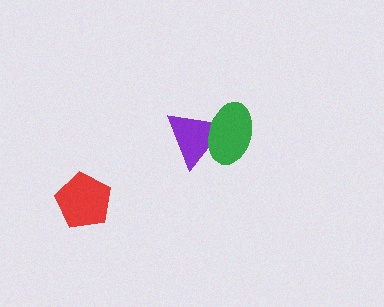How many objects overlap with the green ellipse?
1 object overlaps with the green ellipse.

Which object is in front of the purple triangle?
The green ellipse is in front of the purple triangle.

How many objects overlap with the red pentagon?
0 objects overlap with the red pentagon.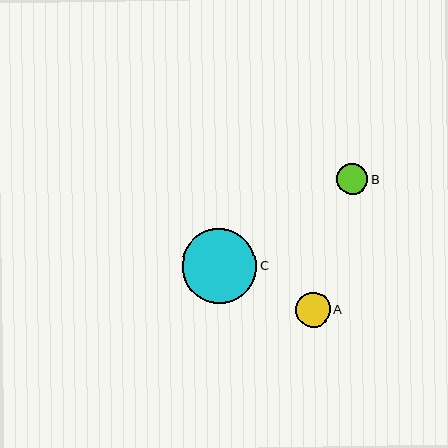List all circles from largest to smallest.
From largest to smallest: C, A, B.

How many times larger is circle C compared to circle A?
Circle C is approximately 2.1 times the size of circle A.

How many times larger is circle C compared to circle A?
Circle C is approximately 2.1 times the size of circle A.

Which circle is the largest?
Circle C is the largest with a size of approximately 75 pixels.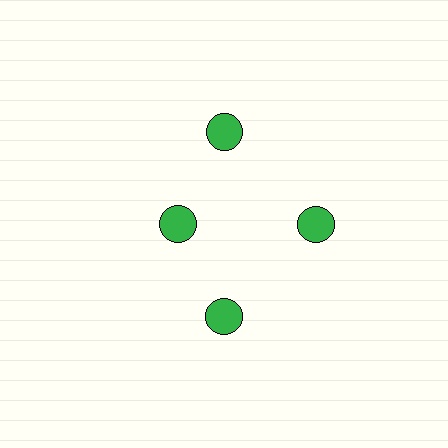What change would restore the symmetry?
The symmetry would be restored by moving it outward, back onto the ring so that all 4 circles sit at equal angles and equal distance from the center.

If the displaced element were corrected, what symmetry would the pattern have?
It would have 4-fold rotational symmetry — the pattern would map onto itself every 90 degrees.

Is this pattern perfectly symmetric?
No. The 4 green circles are arranged in a ring, but one element near the 9 o'clock position is pulled inward toward the center, breaking the 4-fold rotational symmetry.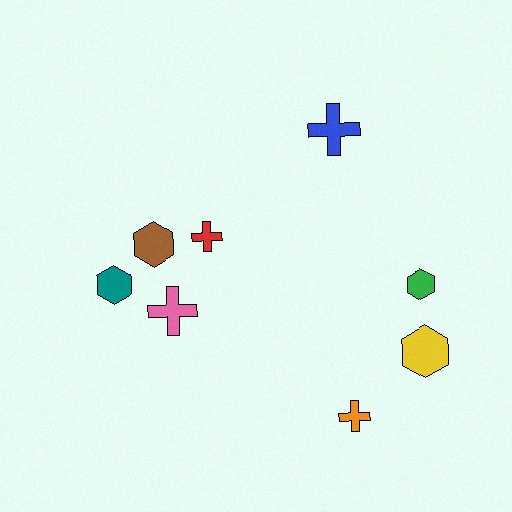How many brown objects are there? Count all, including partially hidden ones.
There is 1 brown object.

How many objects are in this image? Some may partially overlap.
There are 8 objects.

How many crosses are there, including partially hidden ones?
There are 4 crosses.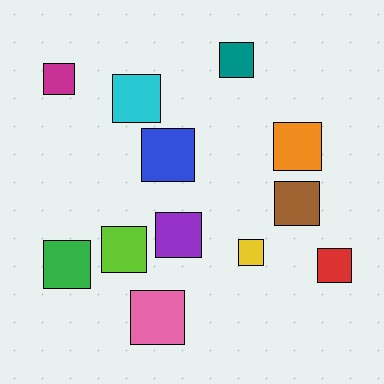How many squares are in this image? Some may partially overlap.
There are 12 squares.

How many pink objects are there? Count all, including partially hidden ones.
There is 1 pink object.